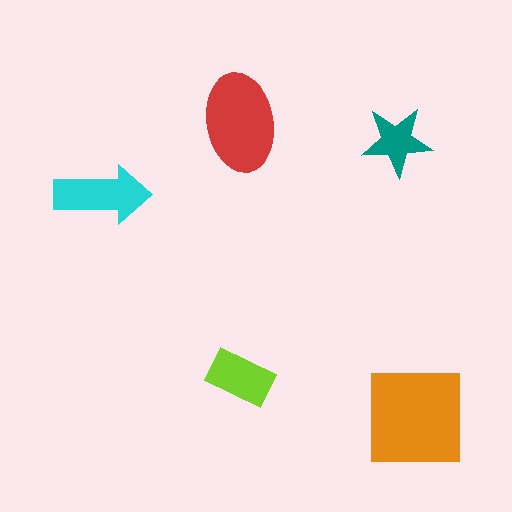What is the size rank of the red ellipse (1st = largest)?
2nd.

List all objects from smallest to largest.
The teal star, the lime rectangle, the cyan arrow, the red ellipse, the orange square.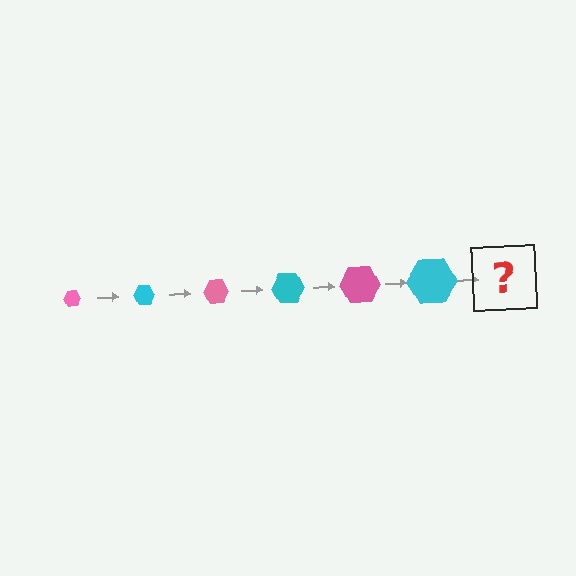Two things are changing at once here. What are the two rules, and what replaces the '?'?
The two rules are that the hexagon grows larger each step and the color cycles through pink and cyan. The '?' should be a pink hexagon, larger than the previous one.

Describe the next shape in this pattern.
It should be a pink hexagon, larger than the previous one.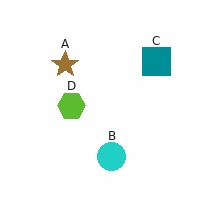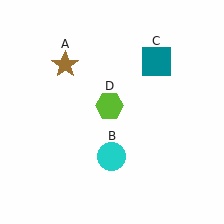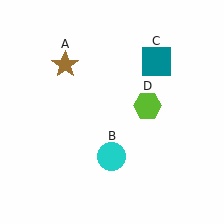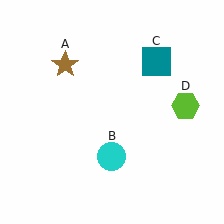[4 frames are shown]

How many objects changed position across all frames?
1 object changed position: lime hexagon (object D).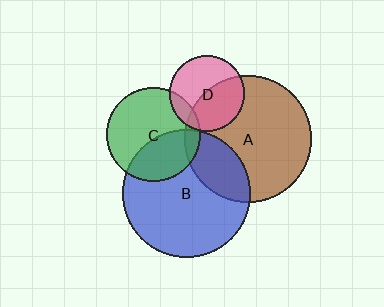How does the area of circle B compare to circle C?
Approximately 1.8 times.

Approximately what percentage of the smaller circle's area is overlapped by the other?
Approximately 15%.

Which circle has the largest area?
Circle B (blue).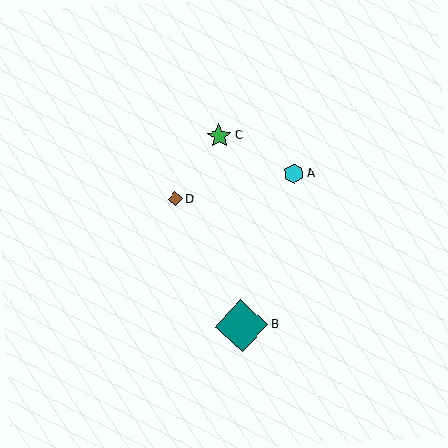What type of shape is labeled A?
Shape A is a cyan hexagon.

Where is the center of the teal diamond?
The center of the teal diamond is at (242, 326).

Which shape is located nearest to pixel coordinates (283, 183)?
The cyan hexagon (labeled A) at (294, 174) is nearest to that location.